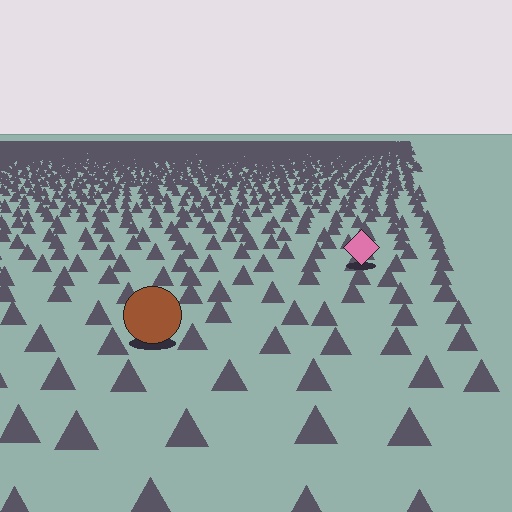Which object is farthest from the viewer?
The pink diamond is farthest from the viewer. It appears smaller and the ground texture around it is denser.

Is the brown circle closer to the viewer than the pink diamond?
Yes. The brown circle is closer — you can tell from the texture gradient: the ground texture is coarser near it.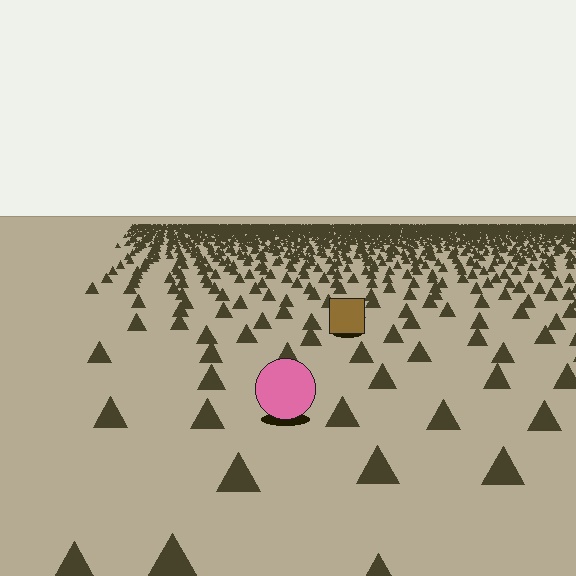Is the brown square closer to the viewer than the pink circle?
No. The pink circle is closer — you can tell from the texture gradient: the ground texture is coarser near it.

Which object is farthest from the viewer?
The brown square is farthest from the viewer. It appears smaller and the ground texture around it is denser.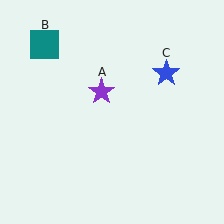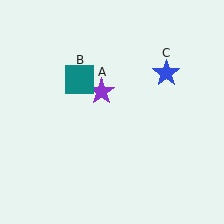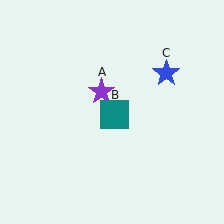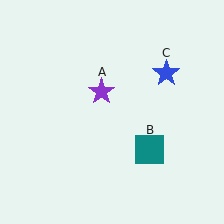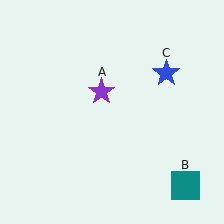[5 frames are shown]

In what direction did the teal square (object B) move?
The teal square (object B) moved down and to the right.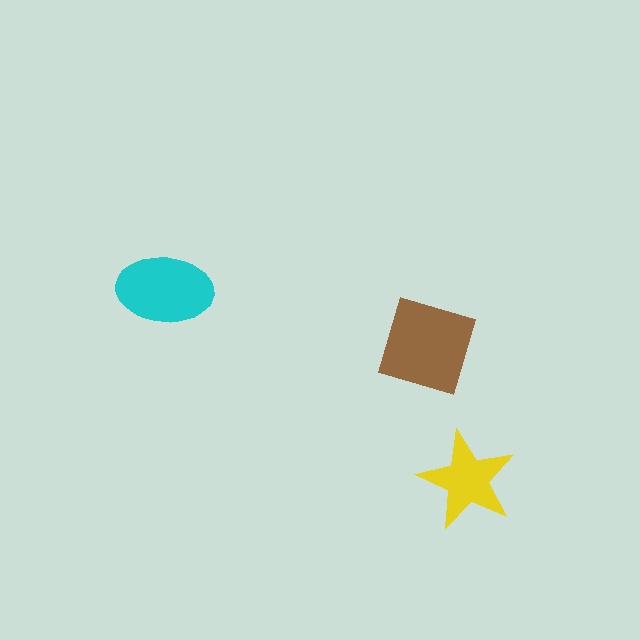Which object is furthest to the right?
The yellow star is rightmost.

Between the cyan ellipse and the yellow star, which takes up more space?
The cyan ellipse.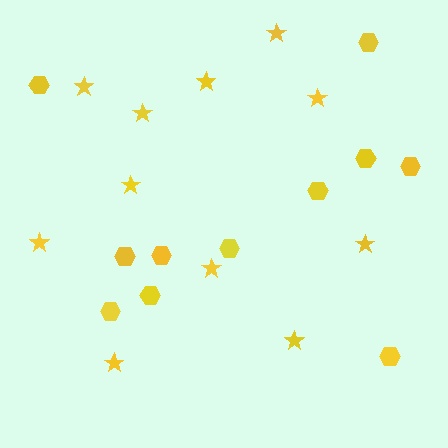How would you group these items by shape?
There are 2 groups: one group of hexagons (11) and one group of stars (11).